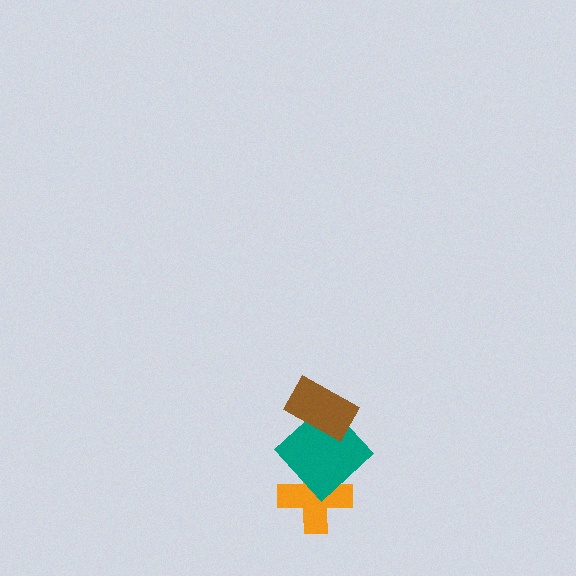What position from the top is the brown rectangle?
The brown rectangle is 1st from the top.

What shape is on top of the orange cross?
The teal diamond is on top of the orange cross.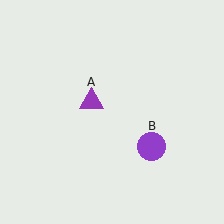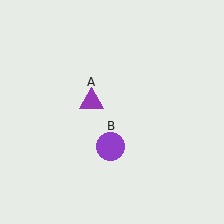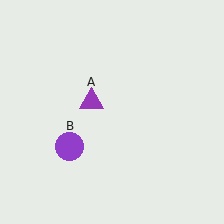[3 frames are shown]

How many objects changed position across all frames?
1 object changed position: purple circle (object B).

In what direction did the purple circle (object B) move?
The purple circle (object B) moved left.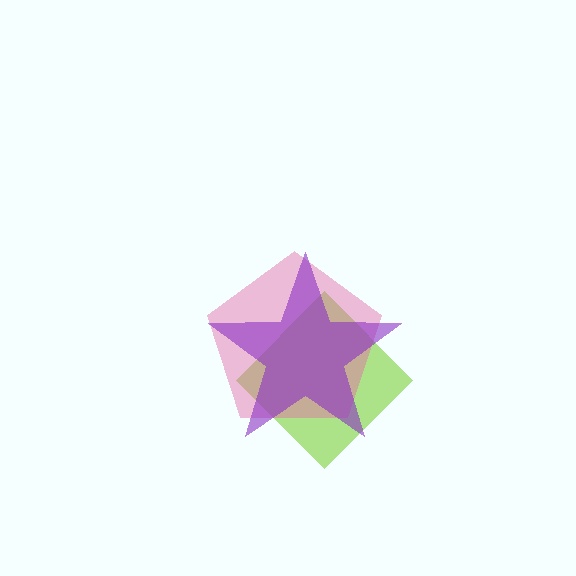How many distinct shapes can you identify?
There are 3 distinct shapes: a lime diamond, a pink pentagon, a purple star.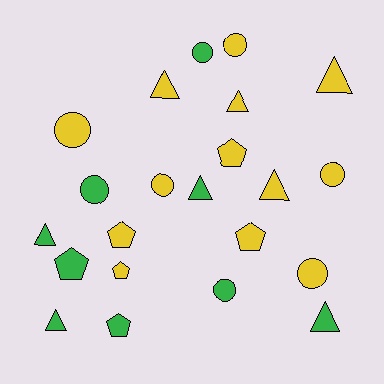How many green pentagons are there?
There are 2 green pentagons.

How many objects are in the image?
There are 22 objects.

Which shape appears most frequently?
Triangle, with 8 objects.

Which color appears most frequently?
Yellow, with 13 objects.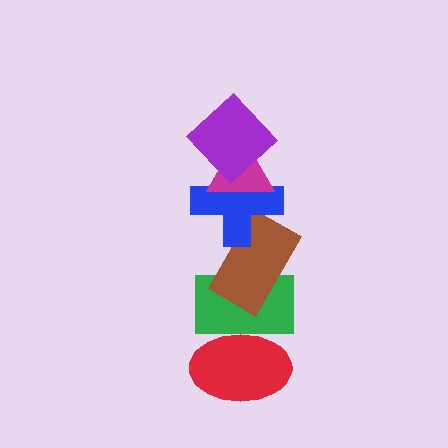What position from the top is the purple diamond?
The purple diamond is 1st from the top.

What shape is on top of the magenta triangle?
The purple diamond is on top of the magenta triangle.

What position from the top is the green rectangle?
The green rectangle is 5th from the top.